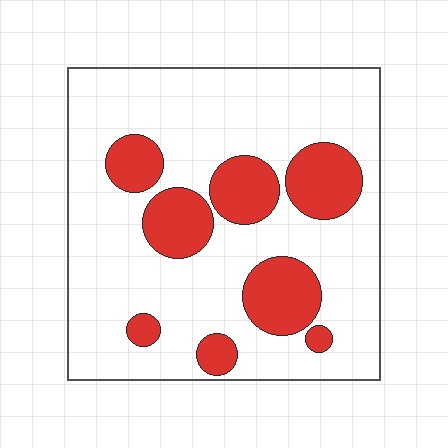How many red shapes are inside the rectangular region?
8.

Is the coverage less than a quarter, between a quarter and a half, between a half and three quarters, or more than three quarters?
Less than a quarter.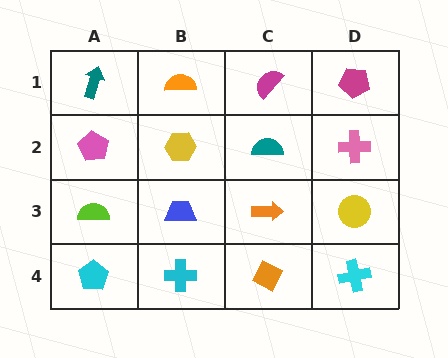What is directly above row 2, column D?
A magenta pentagon.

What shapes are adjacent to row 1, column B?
A yellow hexagon (row 2, column B), a teal arrow (row 1, column A), a magenta semicircle (row 1, column C).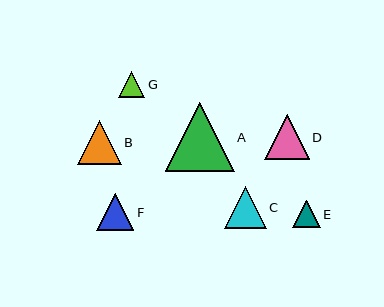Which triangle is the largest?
Triangle A is the largest with a size of approximately 69 pixels.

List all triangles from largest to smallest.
From largest to smallest: A, D, B, C, F, E, G.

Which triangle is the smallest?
Triangle G is the smallest with a size of approximately 26 pixels.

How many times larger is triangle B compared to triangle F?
Triangle B is approximately 1.2 times the size of triangle F.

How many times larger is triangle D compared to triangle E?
Triangle D is approximately 1.6 times the size of triangle E.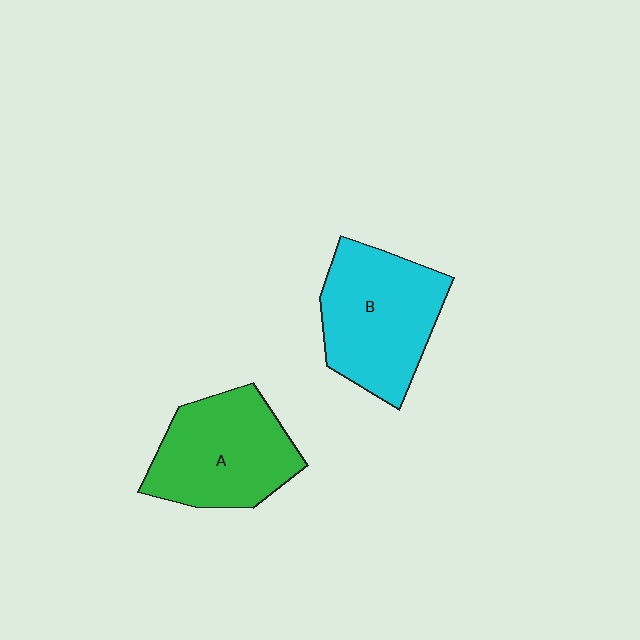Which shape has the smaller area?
Shape A (green).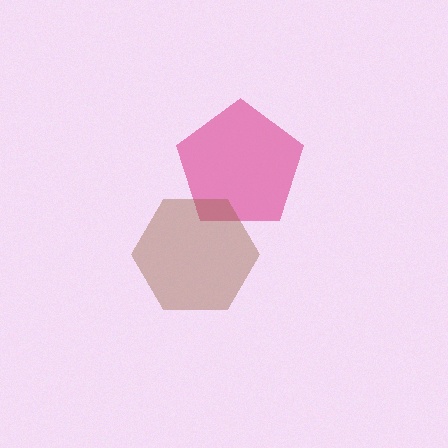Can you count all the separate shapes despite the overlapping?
Yes, there are 2 separate shapes.